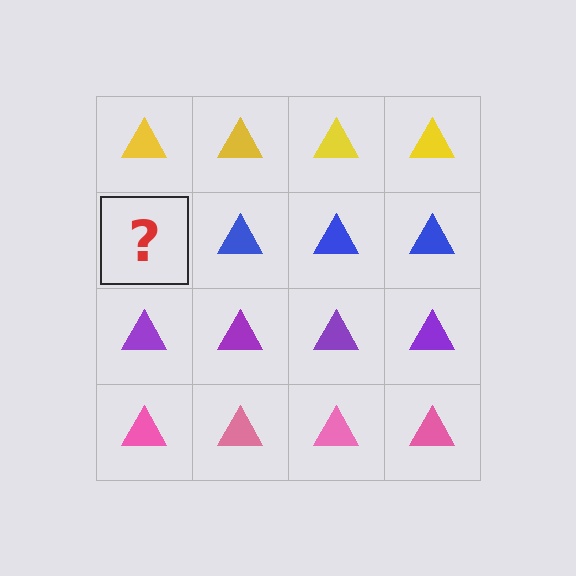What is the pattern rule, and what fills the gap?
The rule is that each row has a consistent color. The gap should be filled with a blue triangle.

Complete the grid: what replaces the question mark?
The question mark should be replaced with a blue triangle.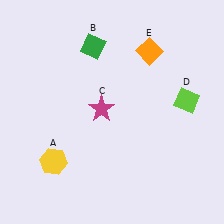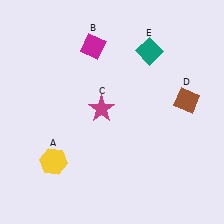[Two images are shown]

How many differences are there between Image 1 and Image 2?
There are 3 differences between the two images.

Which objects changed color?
B changed from green to magenta. D changed from lime to brown. E changed from orange to teal.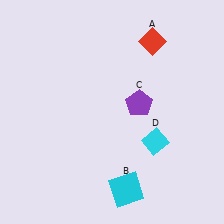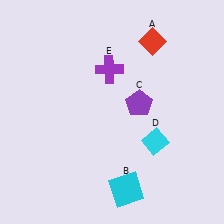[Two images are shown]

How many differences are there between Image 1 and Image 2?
There is 1 difference between the two images.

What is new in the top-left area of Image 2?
A purple cross (E) was added in the top-left area of Image 2.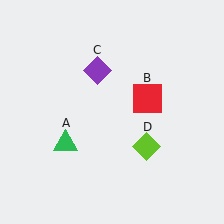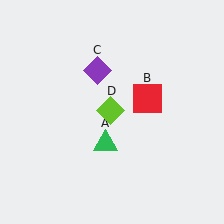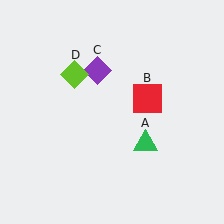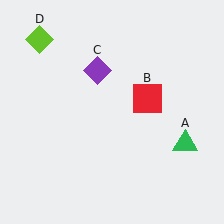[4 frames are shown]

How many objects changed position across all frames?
2 objects changed position: green triangle (object A), lime diamond (object D).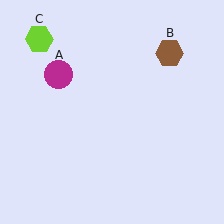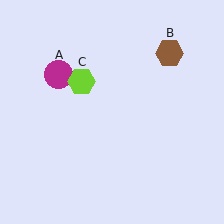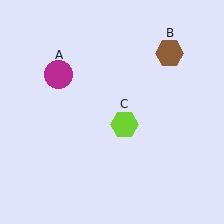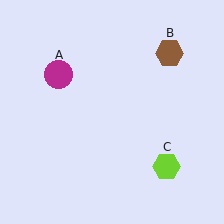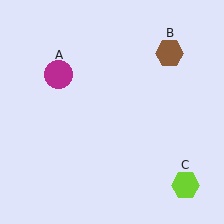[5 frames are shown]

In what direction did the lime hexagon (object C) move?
The lime hexagon (object C) moved down and to the right.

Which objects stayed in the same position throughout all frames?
Magenta circle (object A) and brown hexagon (object B) remained stationary.